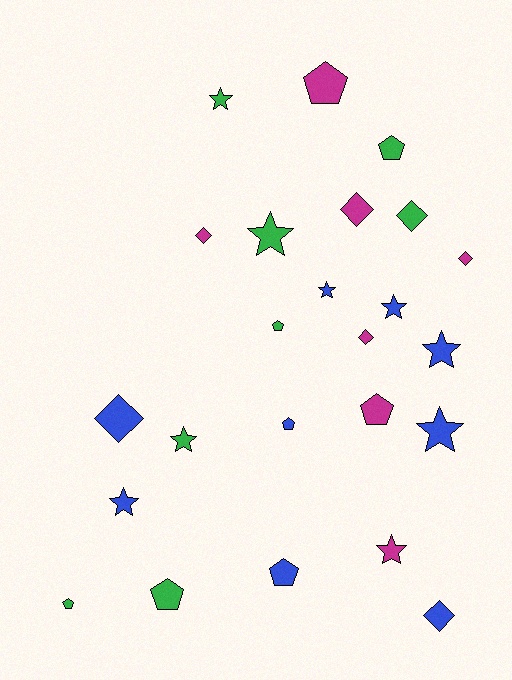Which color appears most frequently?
Blue, with 9 objects.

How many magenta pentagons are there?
There are 2 magenta pentagons.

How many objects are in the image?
There are 24 objects.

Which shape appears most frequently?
Star, with 9 objects.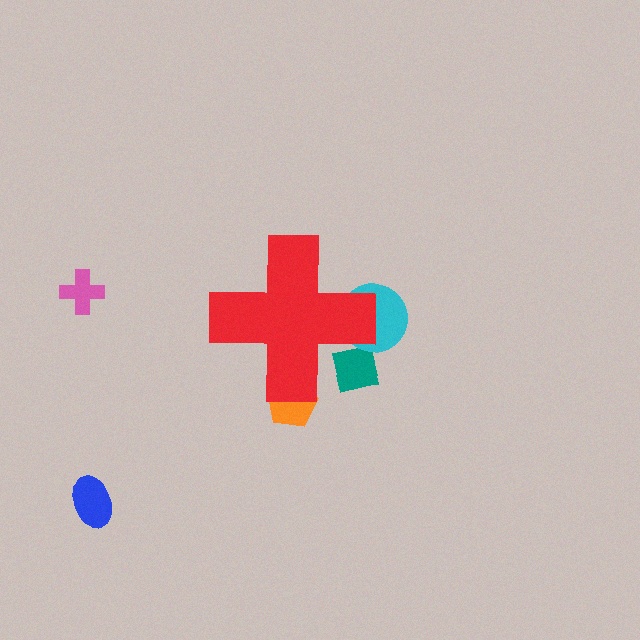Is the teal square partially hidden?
Yes, the teal square is partially hidden behind the red cross.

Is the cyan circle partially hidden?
Yes, the cyan circle is partially hidden behind the red cross.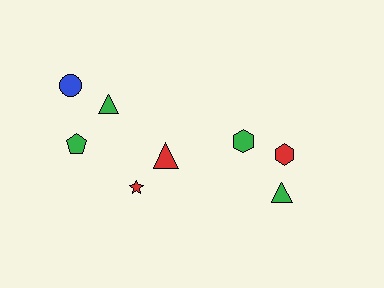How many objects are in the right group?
There are 3 objects.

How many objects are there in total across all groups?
There are 8 objects.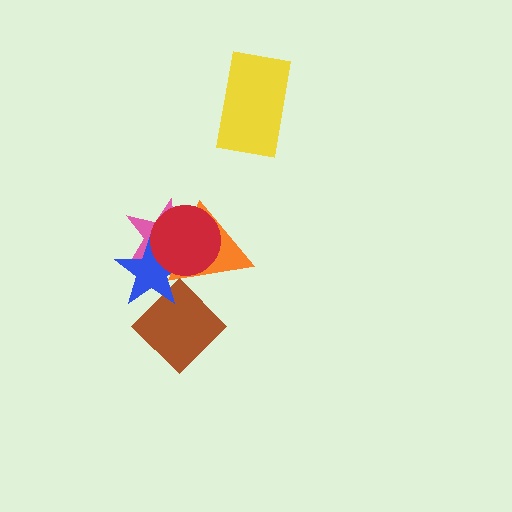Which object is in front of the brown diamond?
The blue star is in front of the brown diamond.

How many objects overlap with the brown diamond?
2 objects overlap with the brown diamond.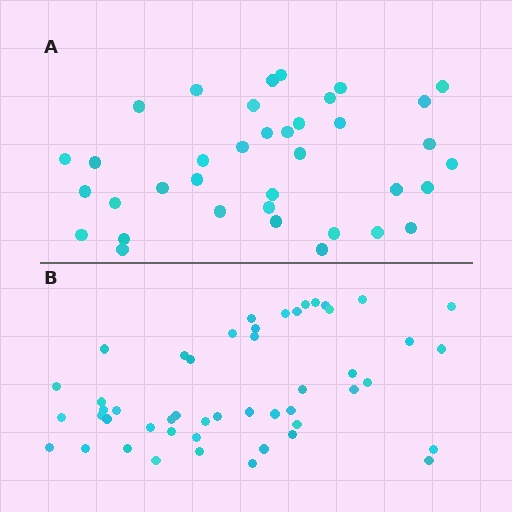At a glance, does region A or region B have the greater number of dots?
Region B (the bottom region) has more dots.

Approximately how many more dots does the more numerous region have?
Region B has roughly 12 or so more dots than region A.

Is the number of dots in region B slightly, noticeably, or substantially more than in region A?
Region B has noticeably more, but not dramatically so. The ratio is roughly 1.3 to 1.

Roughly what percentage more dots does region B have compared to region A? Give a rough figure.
About 30% more.